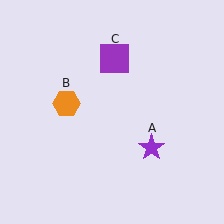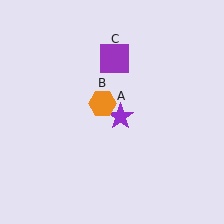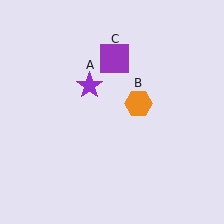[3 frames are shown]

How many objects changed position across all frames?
2 objects changed position: purple star (object A), orange hexagon (object B).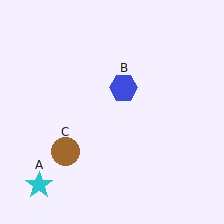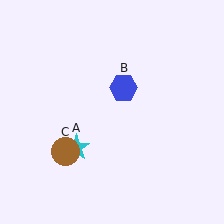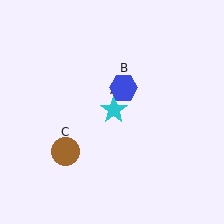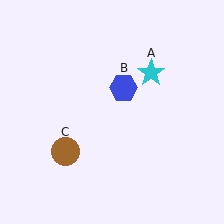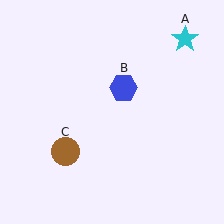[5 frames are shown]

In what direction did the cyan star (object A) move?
The cyan star (object A) moved up and to the right.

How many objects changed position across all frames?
1 object changed position: cyan star (object A).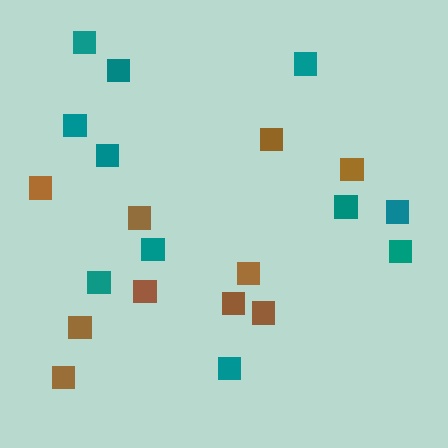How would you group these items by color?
There are 2 groups: one group of teal squares (11) and one group of brown squares (10).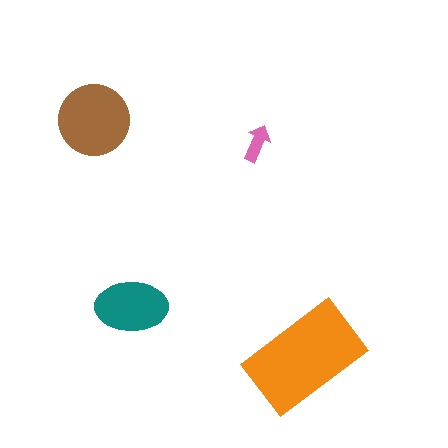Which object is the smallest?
The pink arrow.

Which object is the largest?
The orange rectangle.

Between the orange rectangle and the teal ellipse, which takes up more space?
The orange rectangle.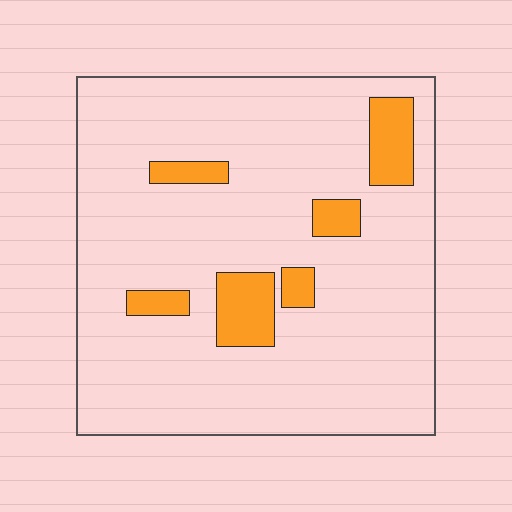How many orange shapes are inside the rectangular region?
6.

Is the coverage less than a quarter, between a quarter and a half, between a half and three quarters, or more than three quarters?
Less than a quarter.